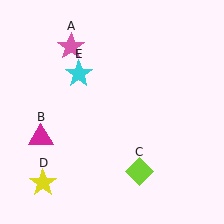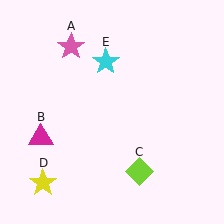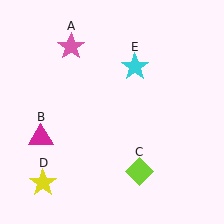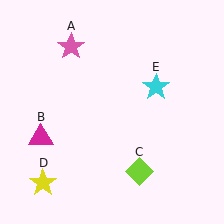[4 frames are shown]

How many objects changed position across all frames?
1 object changed position: cyan star (object E).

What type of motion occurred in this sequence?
The cyan star (object E) rotated clockwise around the center of the scene.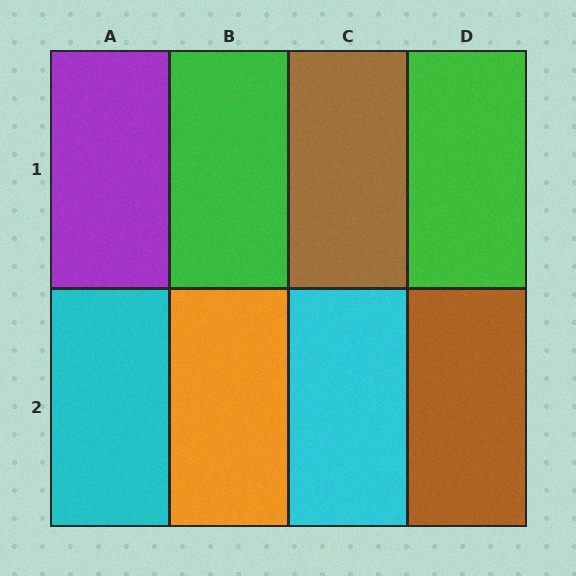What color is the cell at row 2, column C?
Cyan.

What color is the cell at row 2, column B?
Orange.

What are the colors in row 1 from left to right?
Purple, green, brown, green.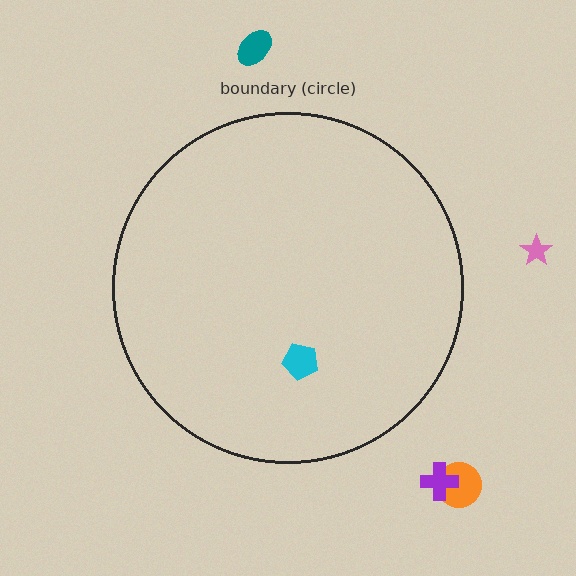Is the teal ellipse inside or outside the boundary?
Outside.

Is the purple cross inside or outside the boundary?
Outside.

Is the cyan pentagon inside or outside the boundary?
Inside.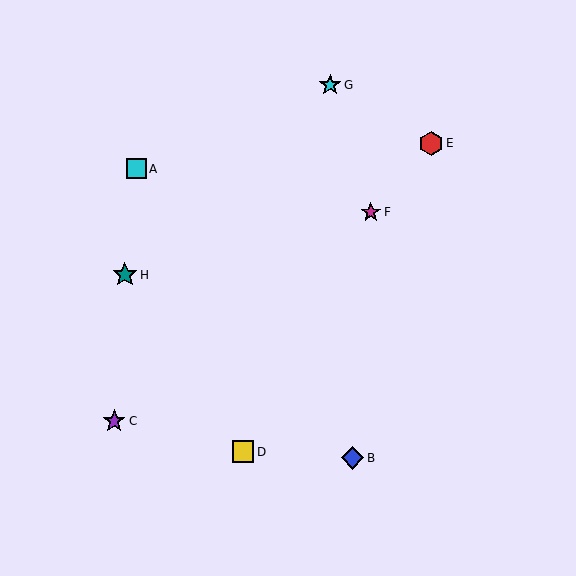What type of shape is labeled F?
Shape F is a magenta star.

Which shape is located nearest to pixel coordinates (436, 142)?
The red hexagon (labeled E) at (431, 143) is nearest to that location.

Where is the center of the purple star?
The center of the purple star is at (114, 421).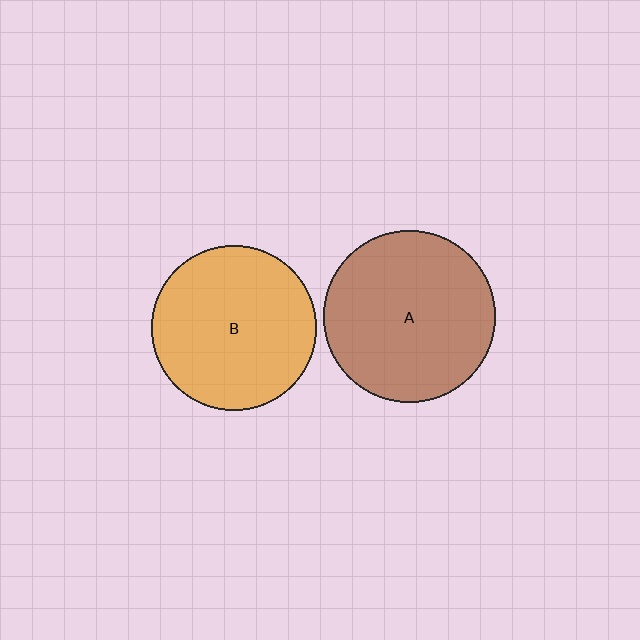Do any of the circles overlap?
No, none of the circles overlap.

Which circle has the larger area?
Circle A (brown).